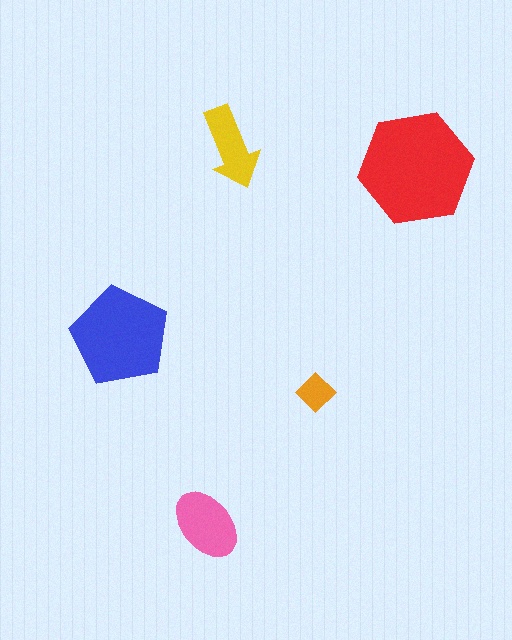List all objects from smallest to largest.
The orange diamond, the yellow arrow, the pink ellipse, the blue pentagon, the red hexagon.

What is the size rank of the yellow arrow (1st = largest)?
4th.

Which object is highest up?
The yellow arrow is topmost.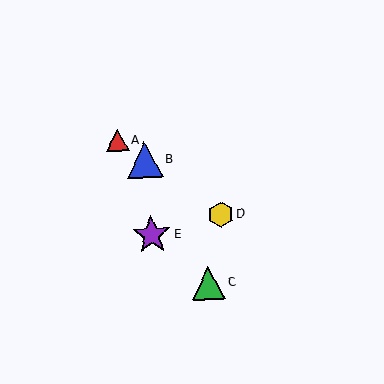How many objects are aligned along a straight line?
3 objects (A, B, D) are aligned along a straight line.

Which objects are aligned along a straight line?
Objects A, B, D are aligned along a straight line.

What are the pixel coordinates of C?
Object C is at (209, 283).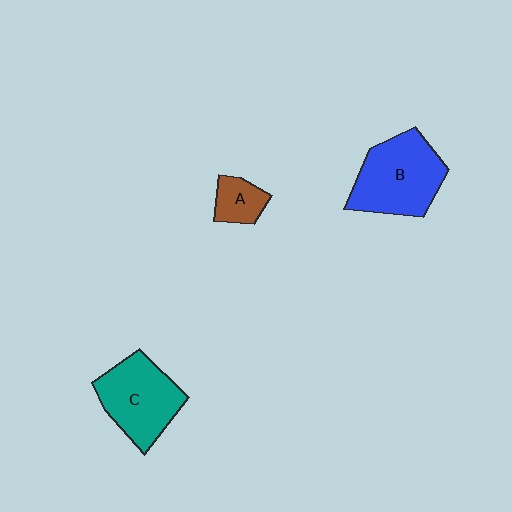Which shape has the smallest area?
Shape A (brown).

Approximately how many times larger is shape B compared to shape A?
Approximately 2.9 times.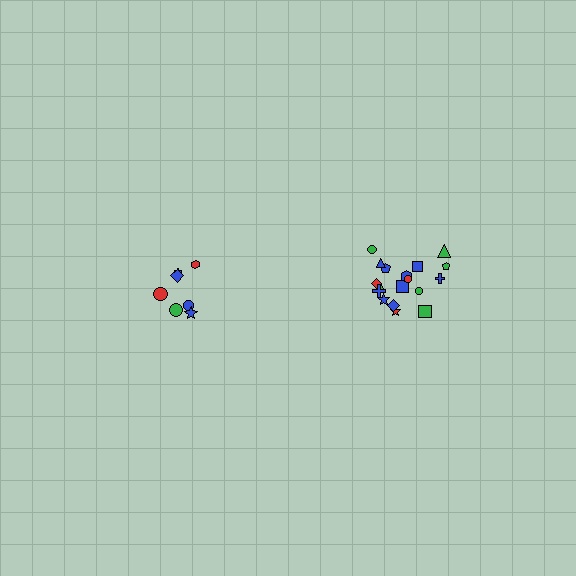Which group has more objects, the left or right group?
The right group.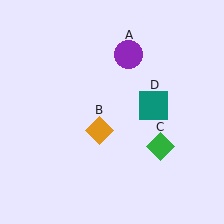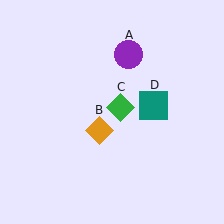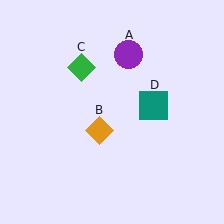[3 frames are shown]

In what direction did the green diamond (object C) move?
The green diamond (object C) moved up and to the left.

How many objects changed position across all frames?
1 object changed position: green diamond (object C).